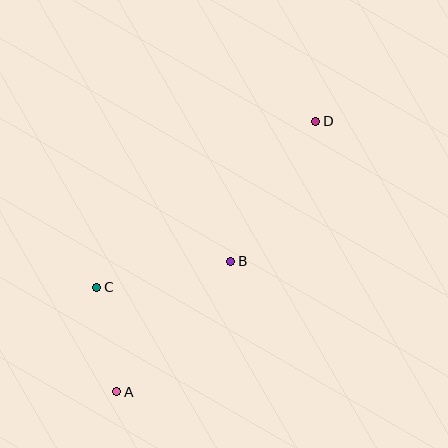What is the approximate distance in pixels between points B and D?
The distance between B and D is approximately 164 pixels.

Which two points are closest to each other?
Points A and C are closest to each other.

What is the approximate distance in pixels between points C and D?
The distance between C and D is approximately 275 pixels.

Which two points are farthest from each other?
Points A and D are farthest from each other.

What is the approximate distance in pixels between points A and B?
The distance between A and B is approximately 173 pixels.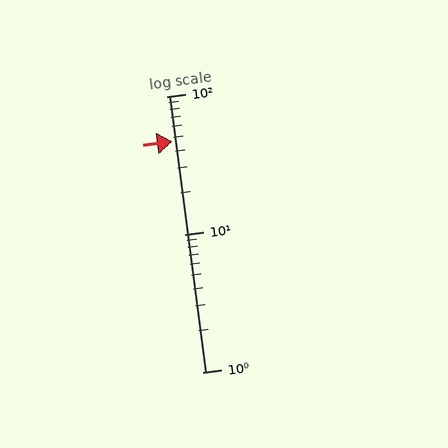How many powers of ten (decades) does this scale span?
The scale spans 2 decades, from 1 to 100.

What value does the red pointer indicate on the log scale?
The pointer indicates approximately 47.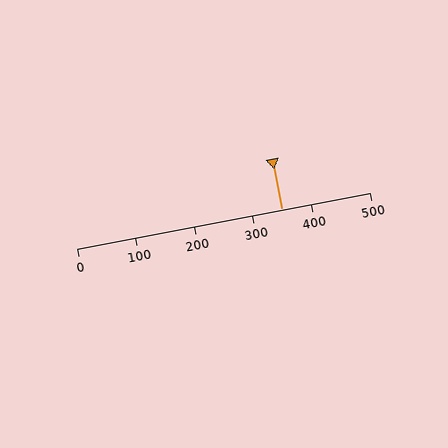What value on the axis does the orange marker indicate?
The marker indicates approximately 350.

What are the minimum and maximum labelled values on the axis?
The axis runs from 0 to 500.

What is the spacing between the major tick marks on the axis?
The major ticks are spaced 100 apart.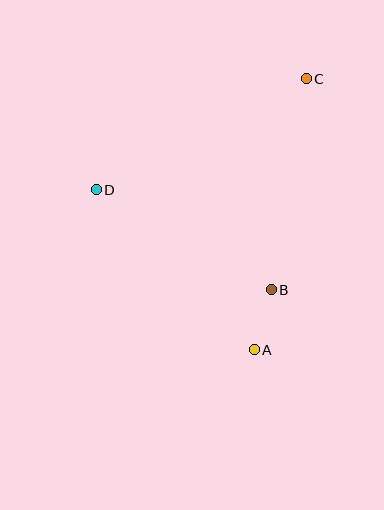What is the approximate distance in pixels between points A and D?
The distance between A and D is approximately 225 pixels.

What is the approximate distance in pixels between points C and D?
The distance between C and D is approximately 238 pixels.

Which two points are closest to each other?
Points A and B are closest to each other.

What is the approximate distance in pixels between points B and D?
The distance between B and D is approximately 202 pixels.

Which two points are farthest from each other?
Points A and C are farthest from each other.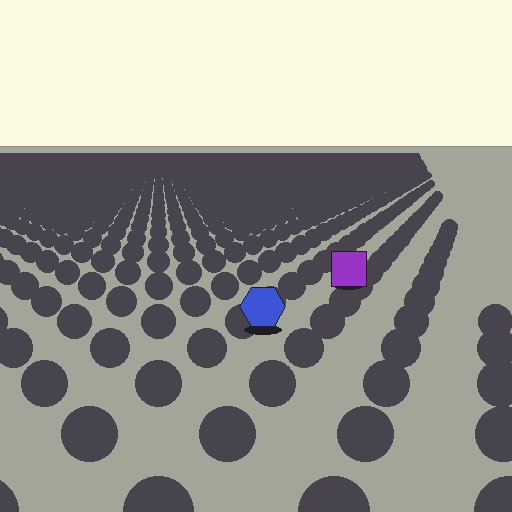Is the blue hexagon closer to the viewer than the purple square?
Yes. The blue hexagon is closer — you can tell from the texture gradient: the ground texture is coarser near it.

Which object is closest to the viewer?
The blue hexagon is closest. The texture marks near it are larger and more spread out.